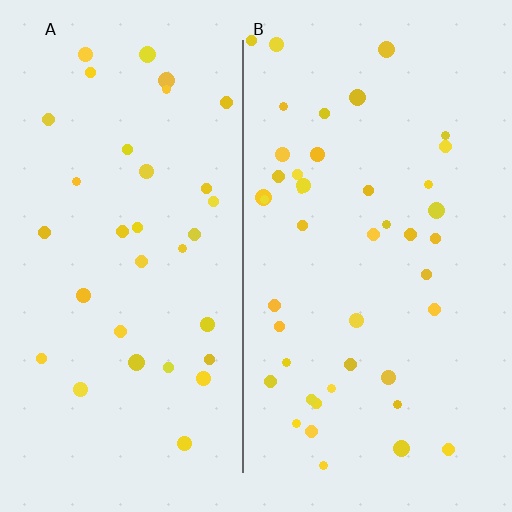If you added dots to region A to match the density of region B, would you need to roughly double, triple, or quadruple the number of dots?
Approximately double.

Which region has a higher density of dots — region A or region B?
B (the right).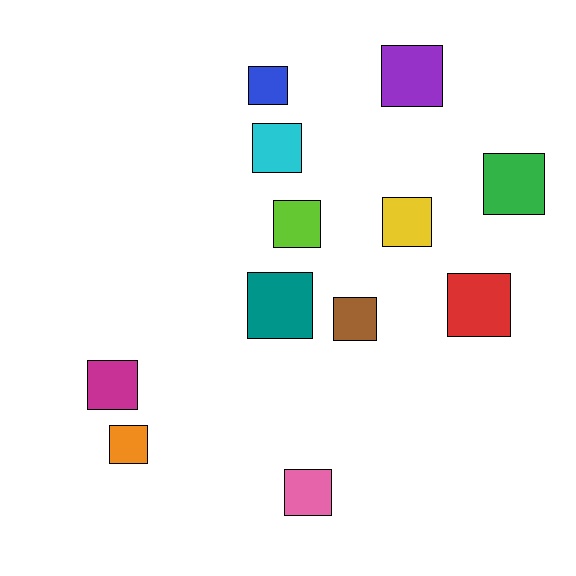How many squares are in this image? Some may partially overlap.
There are 12 squares.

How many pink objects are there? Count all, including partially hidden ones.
There is 1 pink object.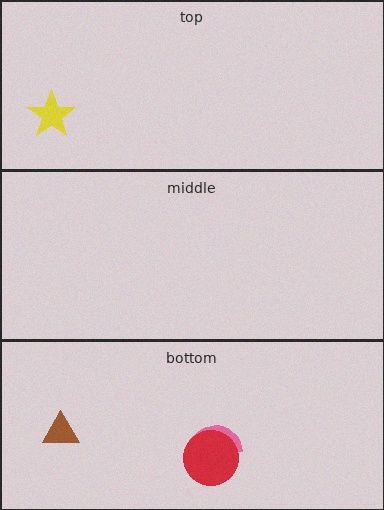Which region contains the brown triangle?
The bottom region.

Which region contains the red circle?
The bottom region.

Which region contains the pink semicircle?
The bottom region.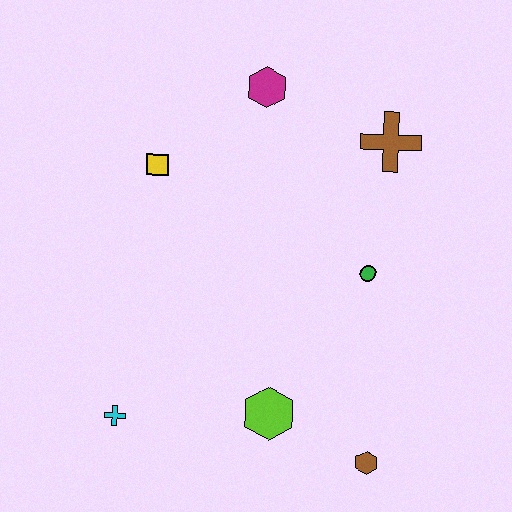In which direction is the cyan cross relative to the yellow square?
The cyan cross is below the yellow square.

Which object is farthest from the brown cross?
The cyan cross is farthest from the brown cross.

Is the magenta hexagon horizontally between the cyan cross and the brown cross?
Yes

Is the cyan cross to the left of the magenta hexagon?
Yes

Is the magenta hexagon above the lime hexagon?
Yes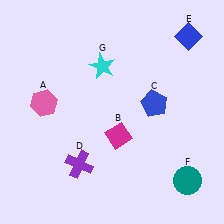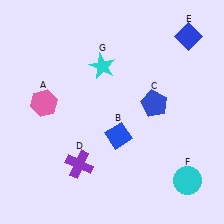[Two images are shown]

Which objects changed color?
B changed from magenta to blue. F changed from teal to cyan.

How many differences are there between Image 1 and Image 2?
There are 2 differences between the two images.